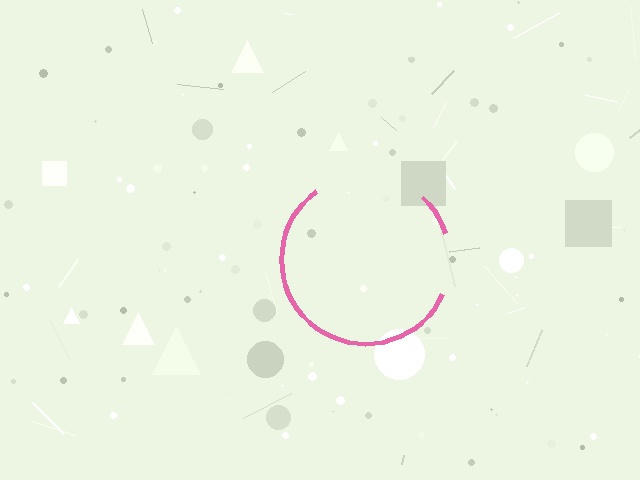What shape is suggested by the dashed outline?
The dashed outline suggests a circle.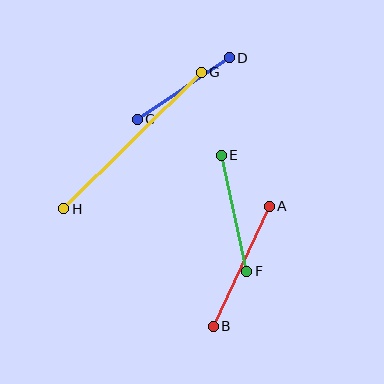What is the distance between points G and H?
The distance is approximately 194 pixels.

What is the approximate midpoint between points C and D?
The midpoint is at approximately (183, 88) pixels.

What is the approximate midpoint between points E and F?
The midpoint is at approximately (234, 213) pixels.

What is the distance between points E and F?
The distance is approximately 118 pixels.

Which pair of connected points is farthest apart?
Points G and H are farthest apart.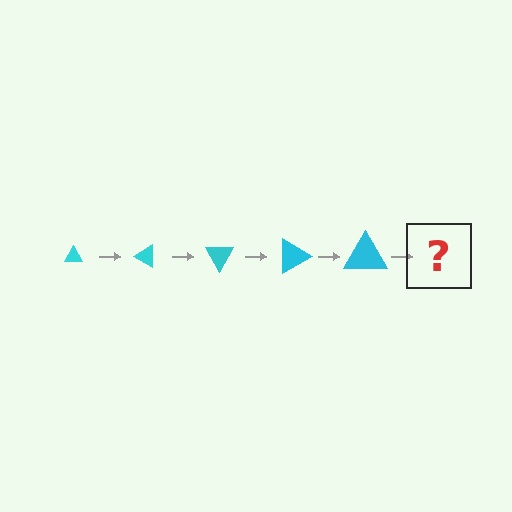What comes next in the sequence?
The next element should be a triangle, larger than the previous one and rotated 150 degrees from the start.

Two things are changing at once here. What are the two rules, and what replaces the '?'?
The two rules are that the triangle grows larger each step and it rotates 30 degrees each step. The '?' should be a triangle, larger than the previous one and rotated 150 degrees from the start.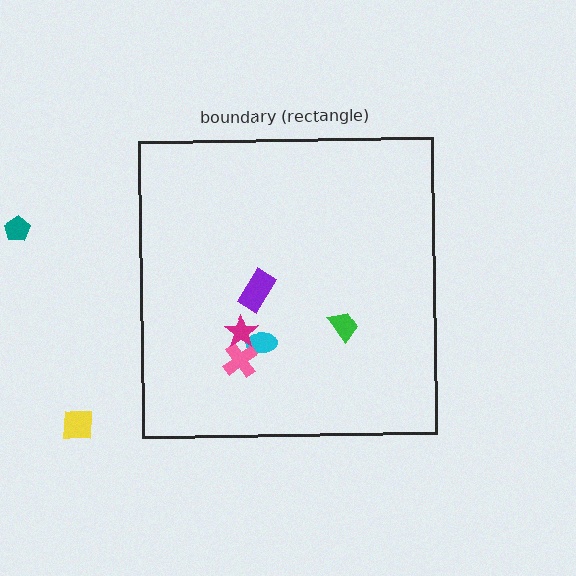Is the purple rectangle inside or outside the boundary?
Inside.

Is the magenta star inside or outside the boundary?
Inside.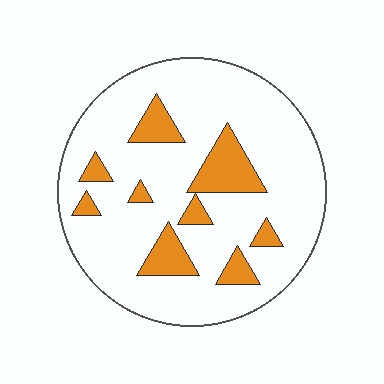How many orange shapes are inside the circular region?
9.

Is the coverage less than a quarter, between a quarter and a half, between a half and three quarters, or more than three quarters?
Less than a quarter.